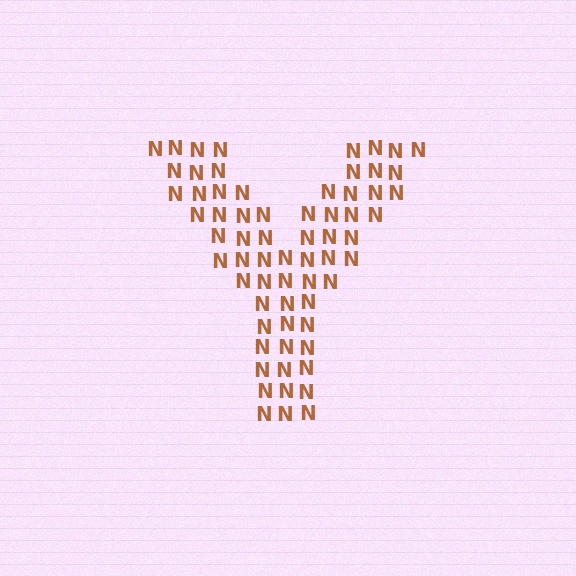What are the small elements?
The small elements are letter N's.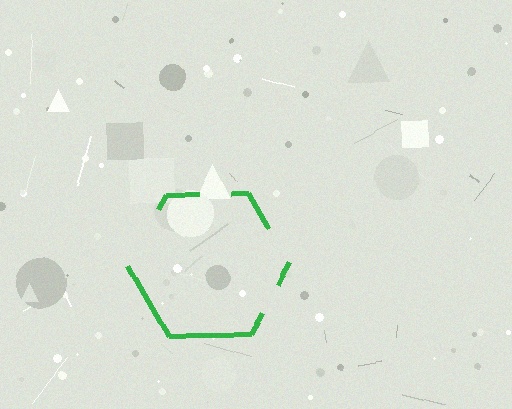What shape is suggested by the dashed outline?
The dashed outline suggests a hexagon.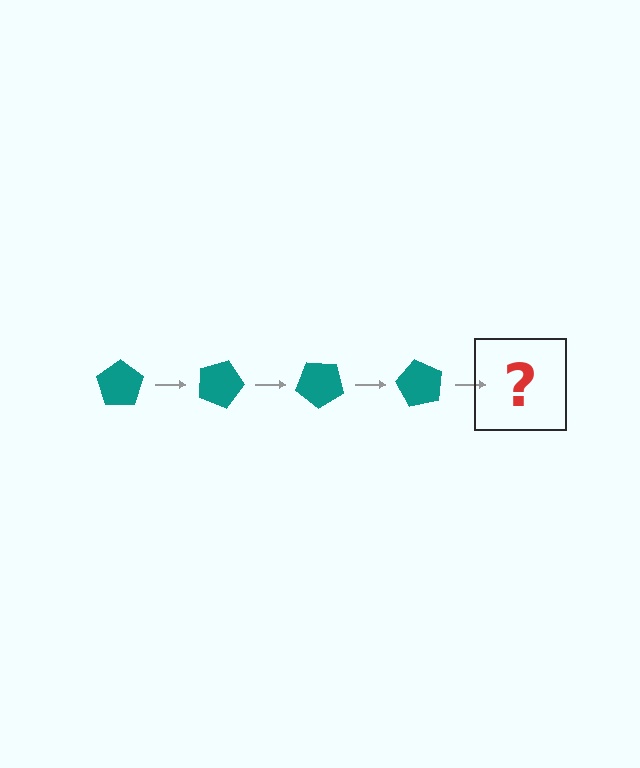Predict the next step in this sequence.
The next step is a teal pentagon rotated 80 degrees.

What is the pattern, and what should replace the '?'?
The pattern is that the pentagon rotates 20 degrees each step. The '?' should be a teal pentagon rotated 80 degrees.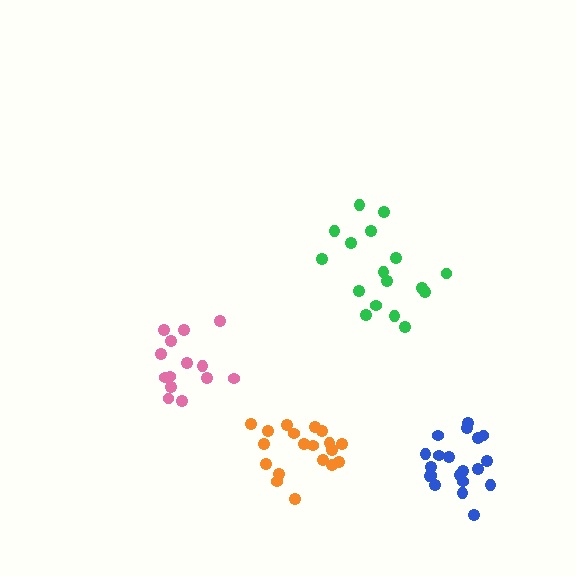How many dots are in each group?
Group 1: 19 dots, Group 2: 17 dots, Group 3: 14 dots, Group 4: 20 dots (70 total).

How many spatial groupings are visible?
There are 4 spatial groupings.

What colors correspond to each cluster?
The clusters are colored: orange, green, pink, blue.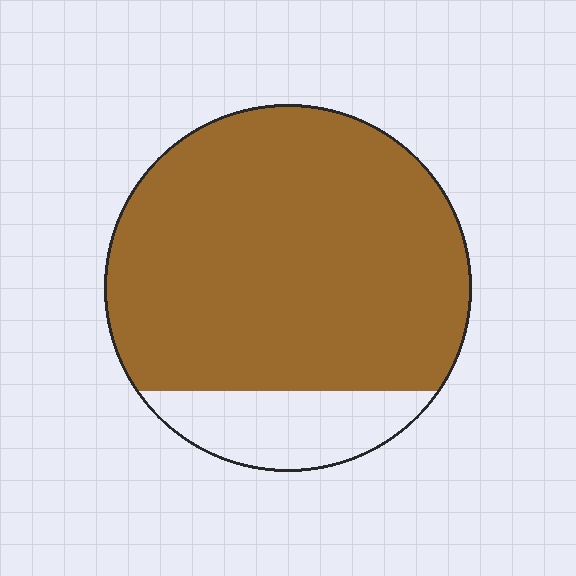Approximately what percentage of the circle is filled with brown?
Approximately 85%.